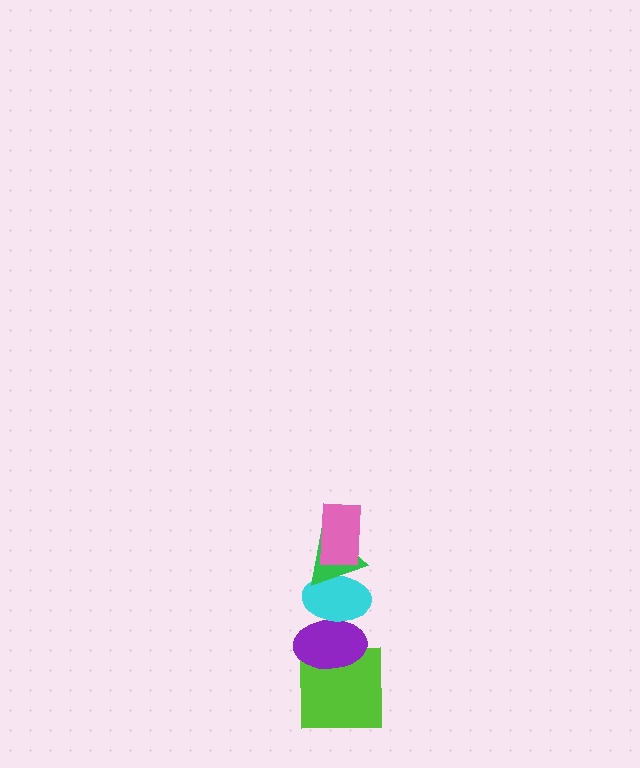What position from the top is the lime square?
The lime square is 5th from the top.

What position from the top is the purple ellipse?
The purple ellipse is 4th from the top.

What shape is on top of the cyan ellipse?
The green triangle is on top of the cyan ellipse.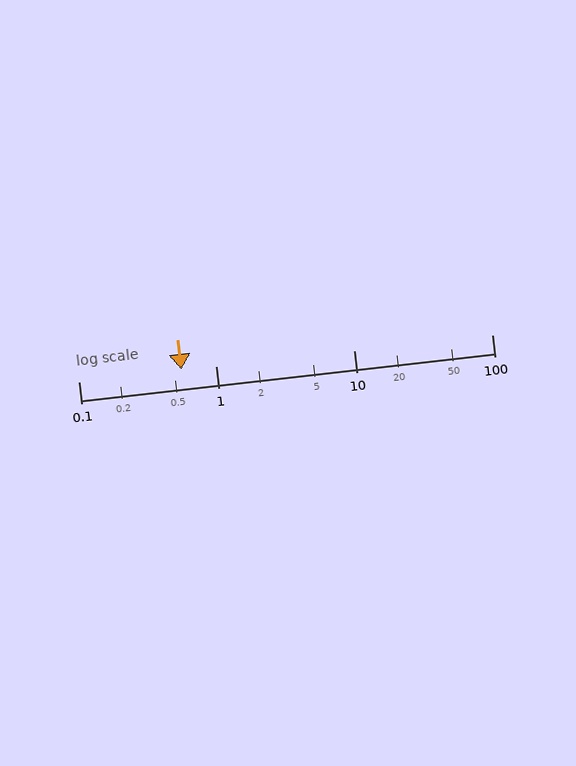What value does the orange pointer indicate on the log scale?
The pointer indicates approximately 0.56.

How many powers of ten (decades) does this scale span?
The scale spans 3 decades, from 0.1 to 100.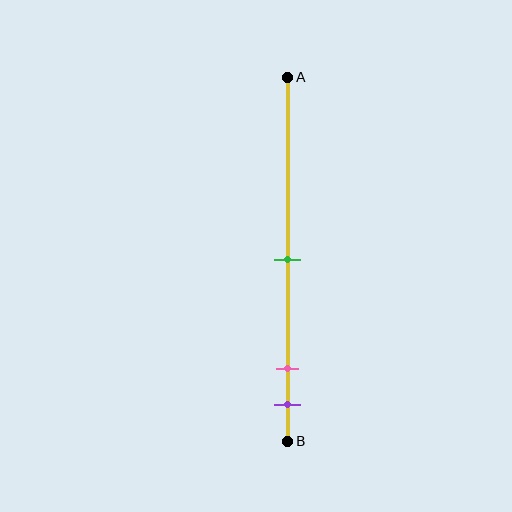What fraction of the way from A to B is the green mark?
The green mark is approximately 50% (0.5) of the way from A to B.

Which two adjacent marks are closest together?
The pink and purple marks are the closest adjacent pair.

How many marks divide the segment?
There are 3 marks dividing the segment.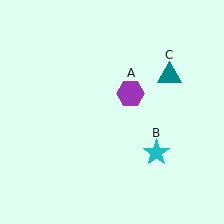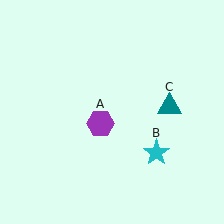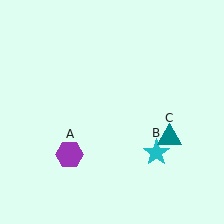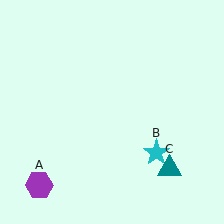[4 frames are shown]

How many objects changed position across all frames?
2 objects changed position: purple hexagon (object A), teal triangle (object C).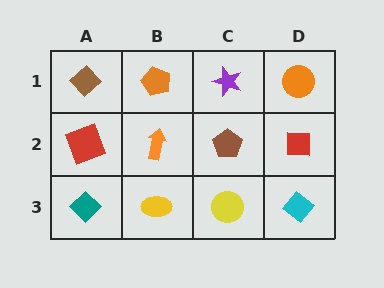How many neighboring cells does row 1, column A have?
2.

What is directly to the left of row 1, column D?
A purple star.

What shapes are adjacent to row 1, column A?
A red square (row 2, column A), an orange pentagon (row 1, column B).